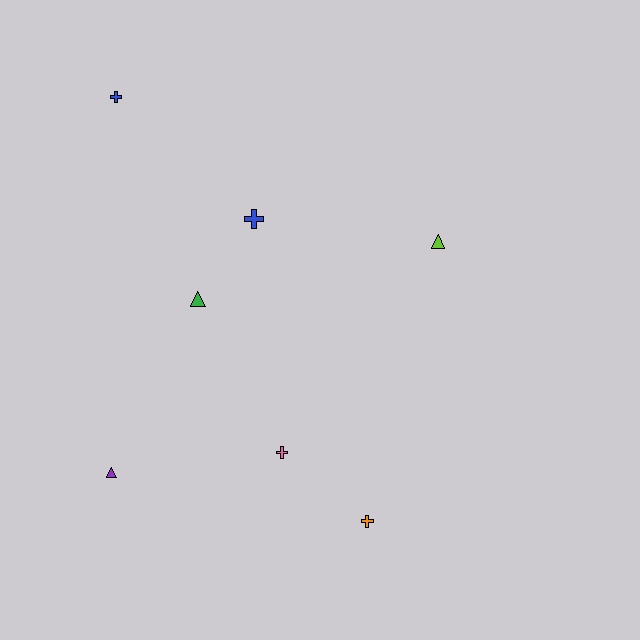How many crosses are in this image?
There are 4 crosses.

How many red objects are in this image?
There are no red objects.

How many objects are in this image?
There are 7 objects.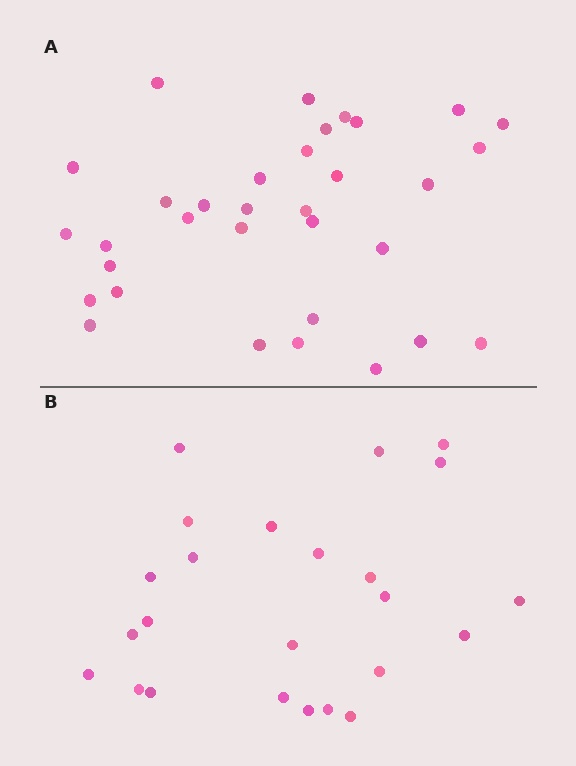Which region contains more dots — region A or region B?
Region A (the top region) has more dots.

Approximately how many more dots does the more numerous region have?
Region A has roughly 8 or so more dots than region B.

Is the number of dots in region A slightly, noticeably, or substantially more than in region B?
Region A has noticeably more, but not dramatically so. The ratio is roughly 1.4 to 1.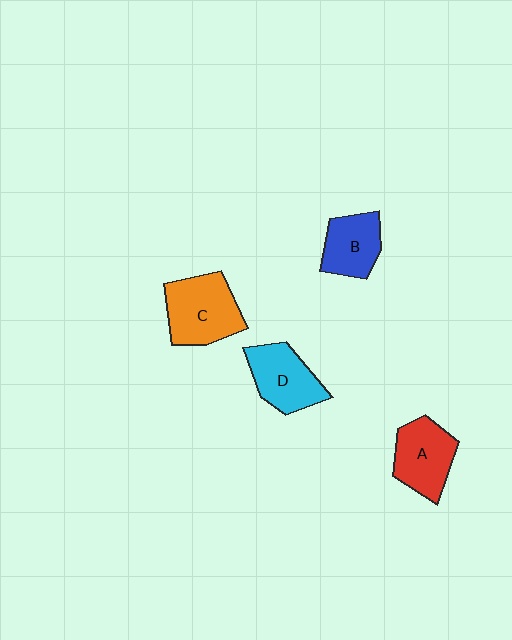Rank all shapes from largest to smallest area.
From largest to smallest: C (orange), A (red), D (cyan), B (blue).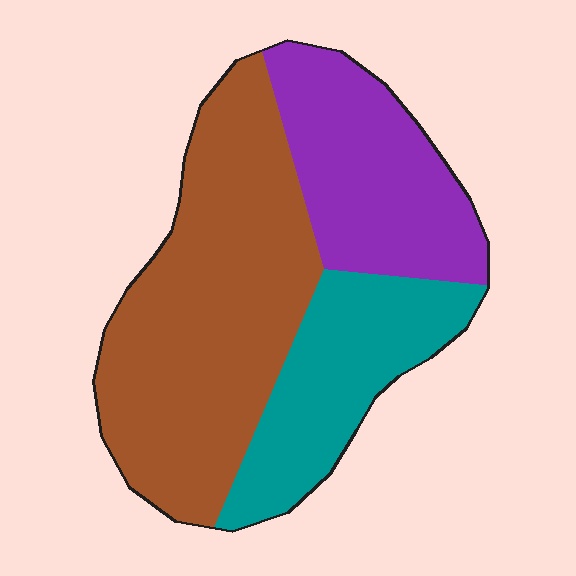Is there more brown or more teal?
Brown.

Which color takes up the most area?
Brown, at roughly 50%.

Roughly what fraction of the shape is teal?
Teal takes up about one quarter (1/4) of the shape.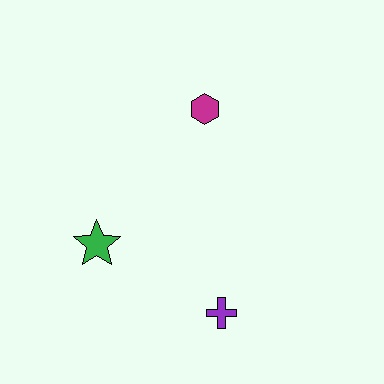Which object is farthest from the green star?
The magenta hexagon is farthest from the green star.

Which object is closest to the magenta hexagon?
The green star is closest to the magenta hexagon.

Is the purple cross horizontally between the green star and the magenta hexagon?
No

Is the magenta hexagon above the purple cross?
Yes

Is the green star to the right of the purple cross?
No